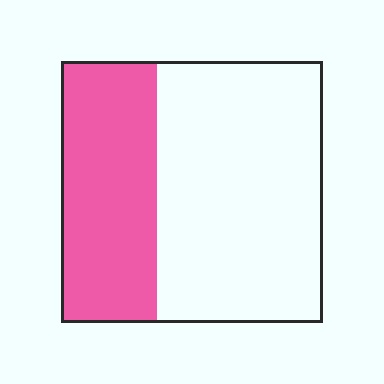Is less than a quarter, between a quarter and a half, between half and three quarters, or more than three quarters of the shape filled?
Between a quarter and a half.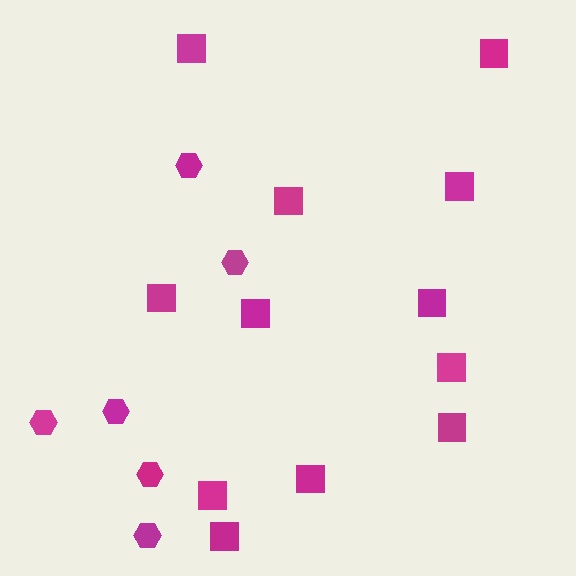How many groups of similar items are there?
There are 2 groups: one group of squares (12) and one group of hexagons (6).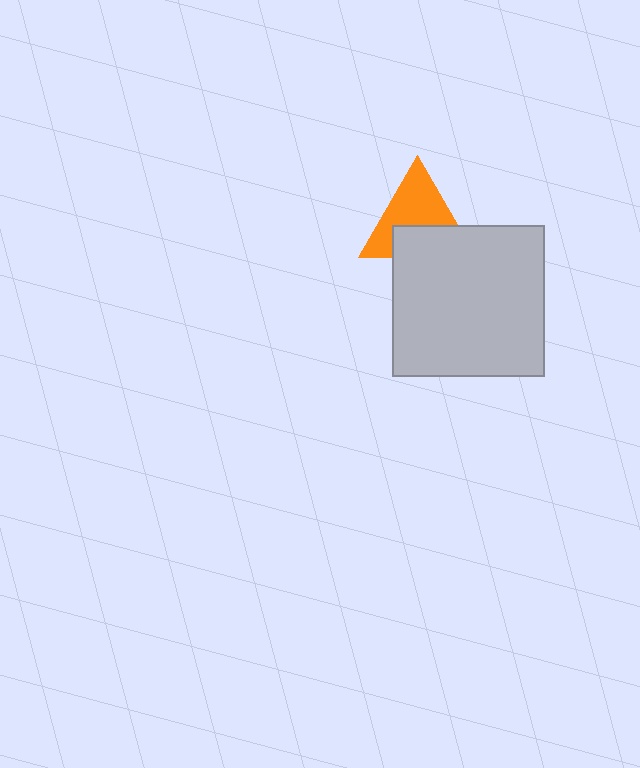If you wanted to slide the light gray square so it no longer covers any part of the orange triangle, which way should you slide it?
Slide it down — that is the most direct way to separate the two shapes.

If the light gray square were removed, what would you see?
You would see the complete orange triangle.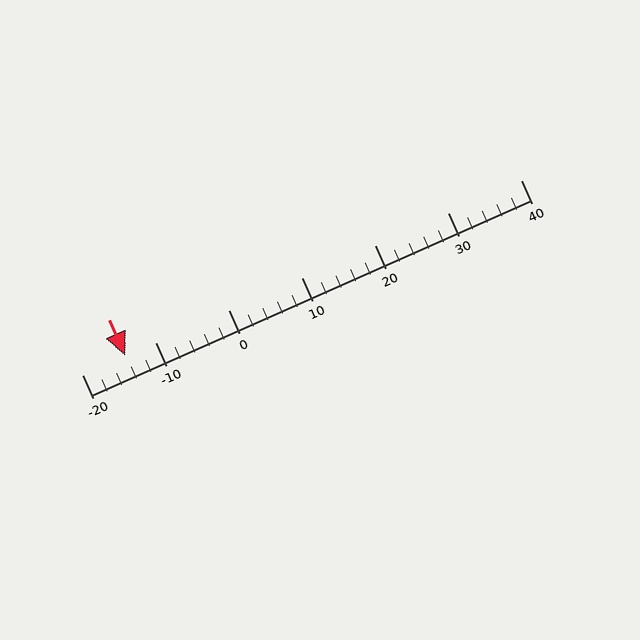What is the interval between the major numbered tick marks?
The major tick marks are spaced 10 units apart.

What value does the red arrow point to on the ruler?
The red arrow points to approximately -14.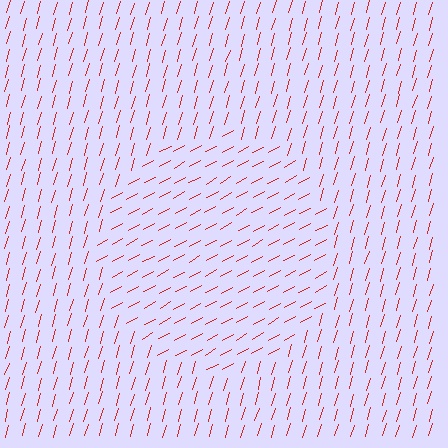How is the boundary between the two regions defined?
The boundary is defined purely by a change in line orientation (approximately 45 degrees difference). All lines are the same color and thickness.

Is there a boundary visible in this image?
Yes, there is a texture boundary formed by a change in line orientation.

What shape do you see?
I see a circle.